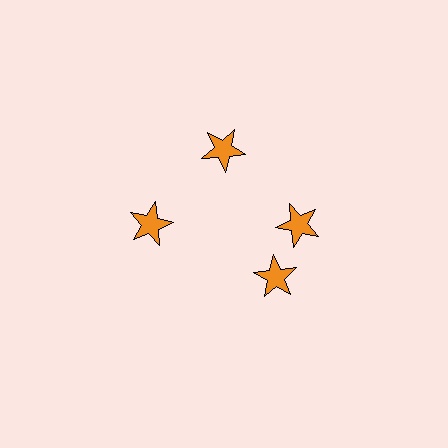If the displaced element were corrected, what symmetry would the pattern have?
It would have 4-fold rotational symmetry — the pattern would map onto itself every 90 degrees.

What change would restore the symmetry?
The symmetry would be restored by rotating it back into even spacing with its neighbors so that all 4 stars sit at equal angles and equal distance from the center.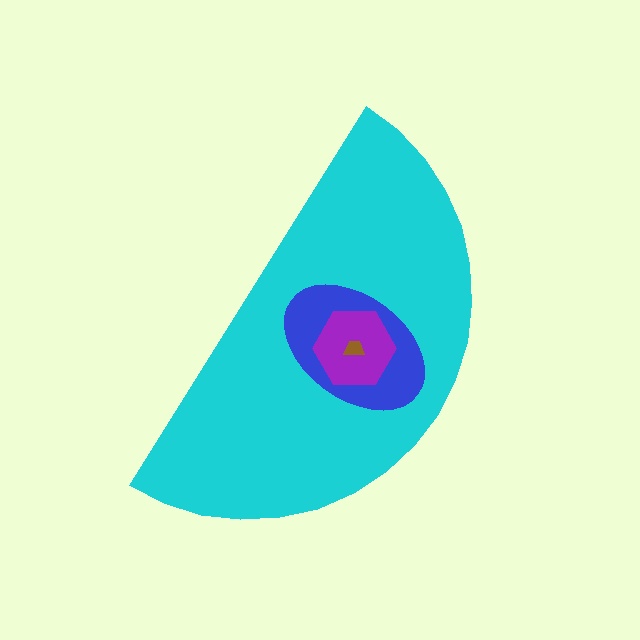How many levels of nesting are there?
4.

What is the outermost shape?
The cyan semicircle.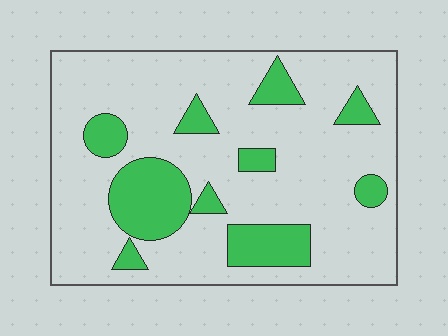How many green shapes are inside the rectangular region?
10.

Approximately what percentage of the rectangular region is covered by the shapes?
Approximately 20%.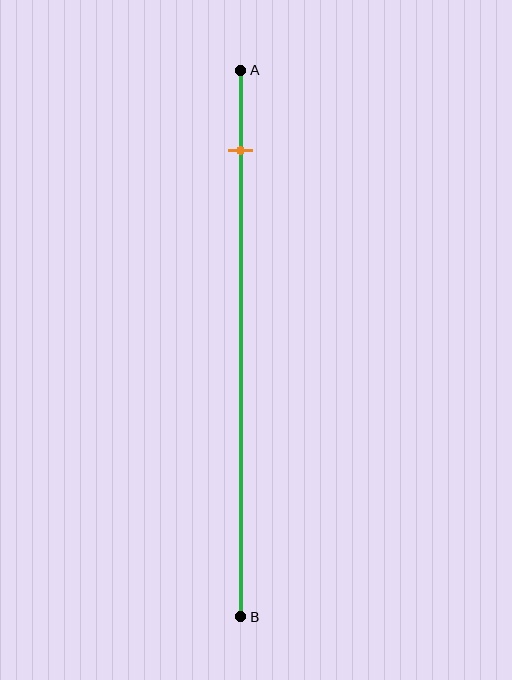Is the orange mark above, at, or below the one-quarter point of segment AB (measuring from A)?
The orange mark is above the one-quarter point of segment AB.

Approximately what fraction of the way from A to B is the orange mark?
The orange mark is approximately 15% of the way from A to B.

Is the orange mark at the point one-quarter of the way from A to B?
No, the mark is at about 15% from A, not at the 25% one-quarter point.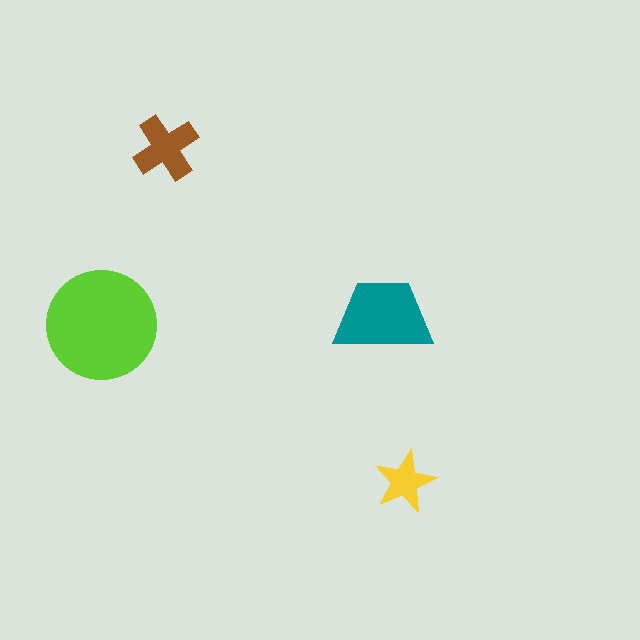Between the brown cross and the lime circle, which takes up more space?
The lime circle.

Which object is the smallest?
The yellow star.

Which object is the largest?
The lime circle.